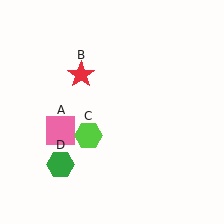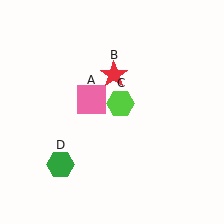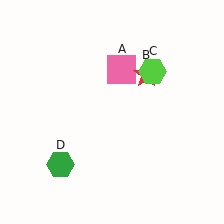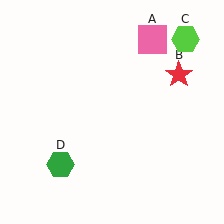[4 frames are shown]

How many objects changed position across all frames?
3 objects changed position: pink square (object A), red star (object B), lime hexagon (object C).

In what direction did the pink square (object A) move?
The pink square (object A) moved up and to the right.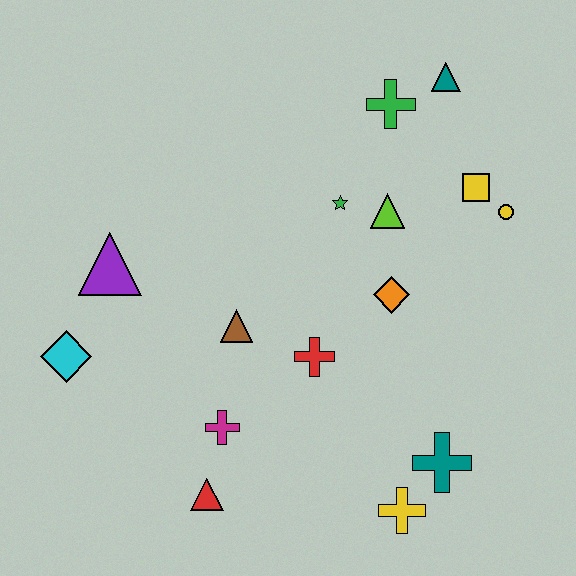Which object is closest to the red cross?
The brown triangle is closest to the red cross.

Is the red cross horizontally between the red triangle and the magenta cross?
No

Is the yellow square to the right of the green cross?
Yes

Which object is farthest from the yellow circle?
The cyan diamond is farthest from the yellow circle.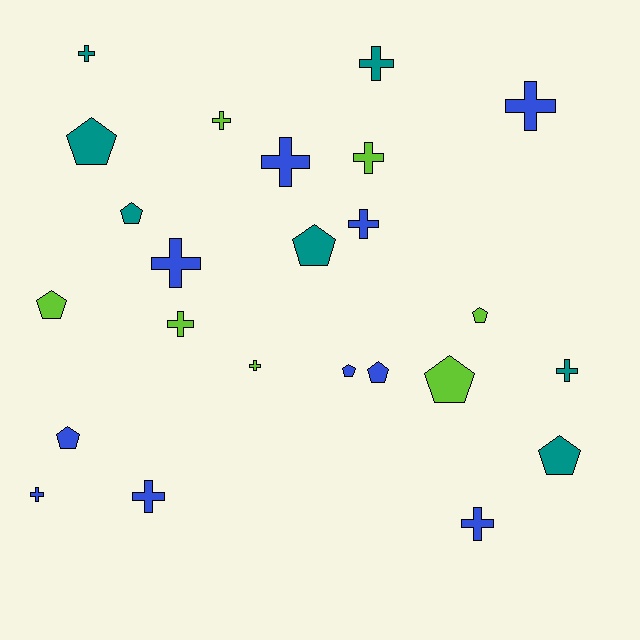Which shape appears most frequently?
Cross, with 14 objects.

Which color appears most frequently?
Blue, with 10 objects.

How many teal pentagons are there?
There are 4 teal pentagons.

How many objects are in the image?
There are 24 objects.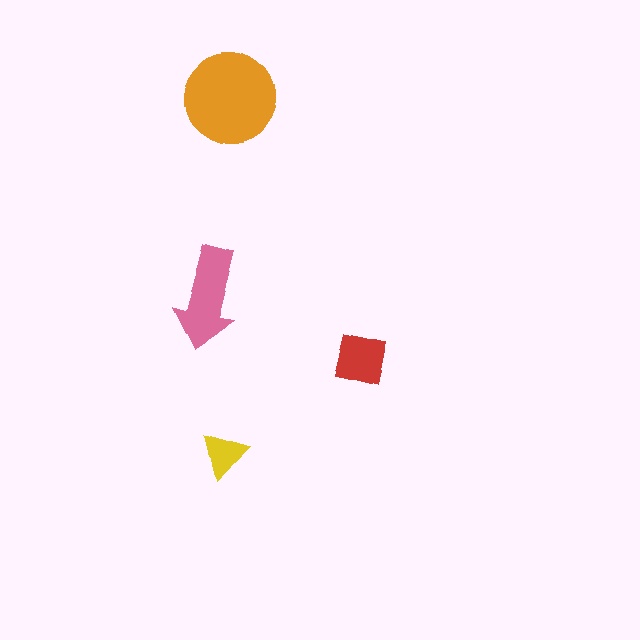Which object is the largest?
The orange circle.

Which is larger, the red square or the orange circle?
The orange circle.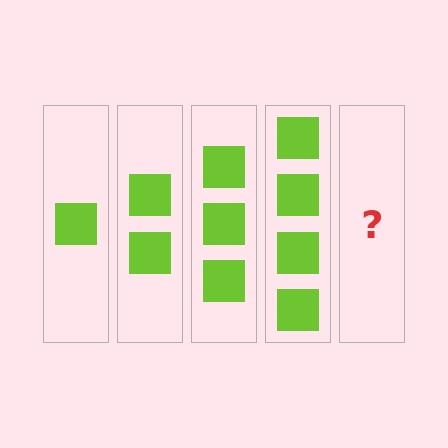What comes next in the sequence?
The next element should be 5 squares.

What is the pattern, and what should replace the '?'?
The pattern is that each step adds one more square. The '?' should be 5 squares.